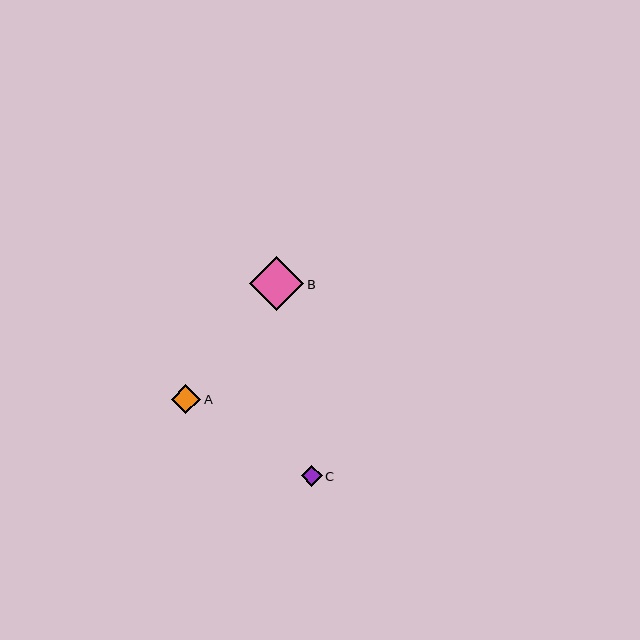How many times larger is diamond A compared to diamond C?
Diamond A is approximately 1.4 times the size of diamond C.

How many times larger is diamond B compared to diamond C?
Diamond B is approximately 2.6 times the size of diamond C.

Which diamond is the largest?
Diamond B is the largest with a size of approximately 54 pixels.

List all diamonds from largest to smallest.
From largest to smallest: B, A, C.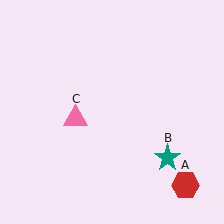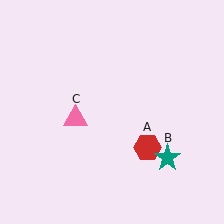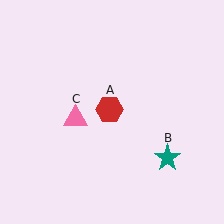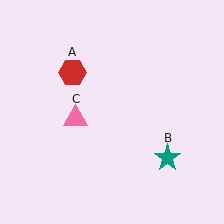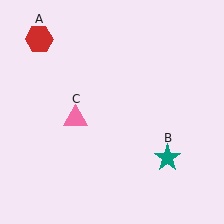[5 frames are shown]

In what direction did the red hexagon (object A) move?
The red hexagon (object A) moved up and to the left.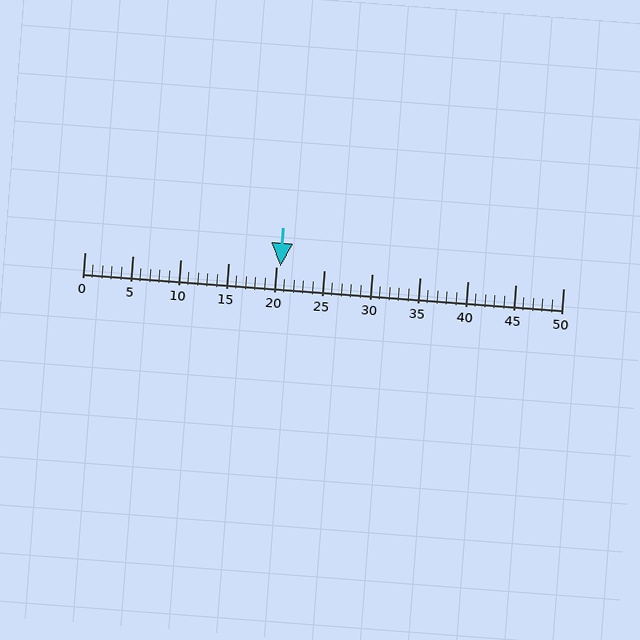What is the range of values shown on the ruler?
The ruler shows values from 0 to 50.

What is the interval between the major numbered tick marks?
The major tick marks are spaced 5 units apart.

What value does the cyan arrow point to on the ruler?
The cyan arrow points to approximately 20.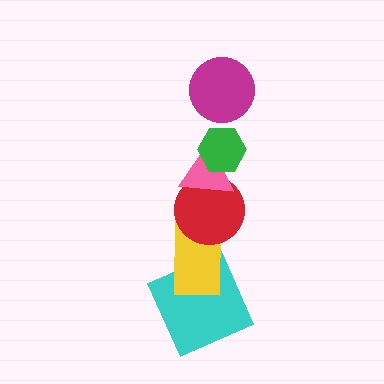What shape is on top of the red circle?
The pink triangle is on top of the red circle.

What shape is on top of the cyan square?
The yellow rectangle is on top of the cyan square.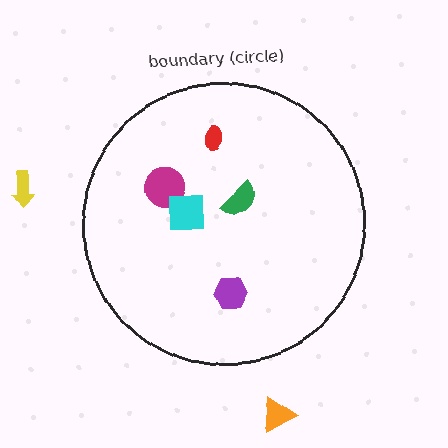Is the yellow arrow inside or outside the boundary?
Outside.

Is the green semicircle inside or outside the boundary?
Inside.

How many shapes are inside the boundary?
5 inside, 2 outside.